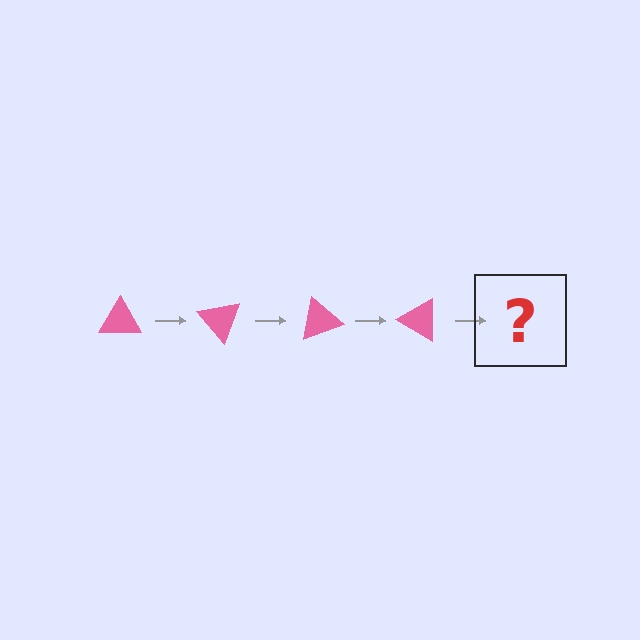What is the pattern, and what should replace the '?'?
The pattern is that the triangle rotates 50 degrees each step. The '?' should be a pink triangle rotated 200 degrees.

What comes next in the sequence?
The next element should be a pink triangle rotated 200 degrees.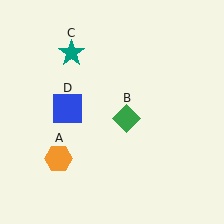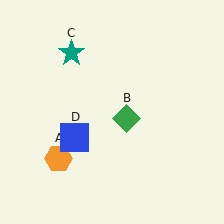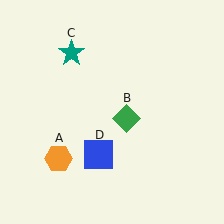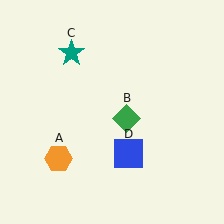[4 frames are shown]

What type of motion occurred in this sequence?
The blue square (object D) rotated counterclockwise around the center of the scene.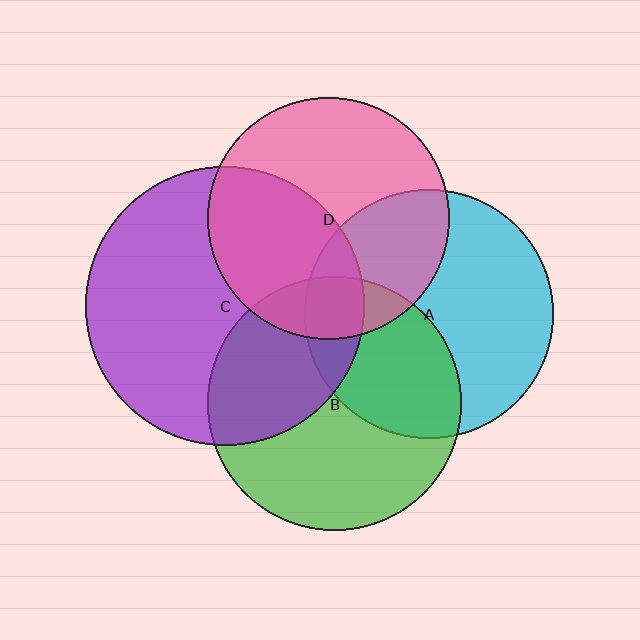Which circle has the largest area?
Circle C (purple).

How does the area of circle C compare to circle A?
Approximately 1.3 times.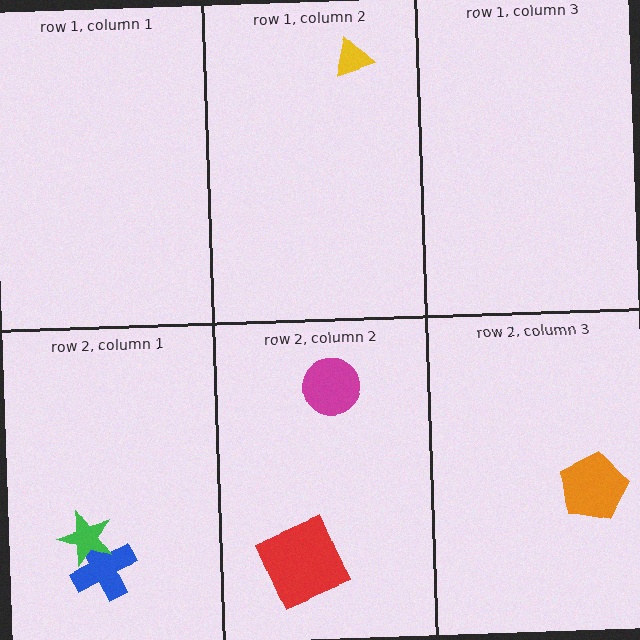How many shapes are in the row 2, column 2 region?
2.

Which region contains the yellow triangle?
The row 1, column 2 region.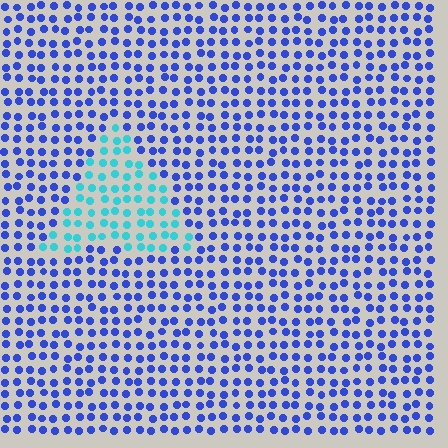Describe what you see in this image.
The image is filled with small blue elements in a uniform arrangement. A triangle-shaped region is visible where the elements are tinted to a slightly different hue, forming a subtle color boundary.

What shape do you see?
I see a triangle.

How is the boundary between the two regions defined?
The boundary is defined purely by a slight shift in hue (about 49 degrees). Spacing, size, and orientation are identical on both sides.